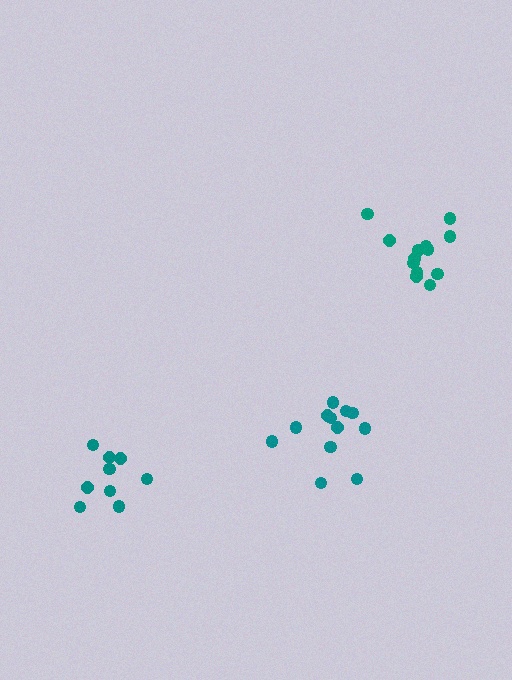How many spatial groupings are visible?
There are 3 spatial groupings.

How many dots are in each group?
Group 1: 12 dots, Group 2: 9 dots, Group 3: 13 dots (34 total).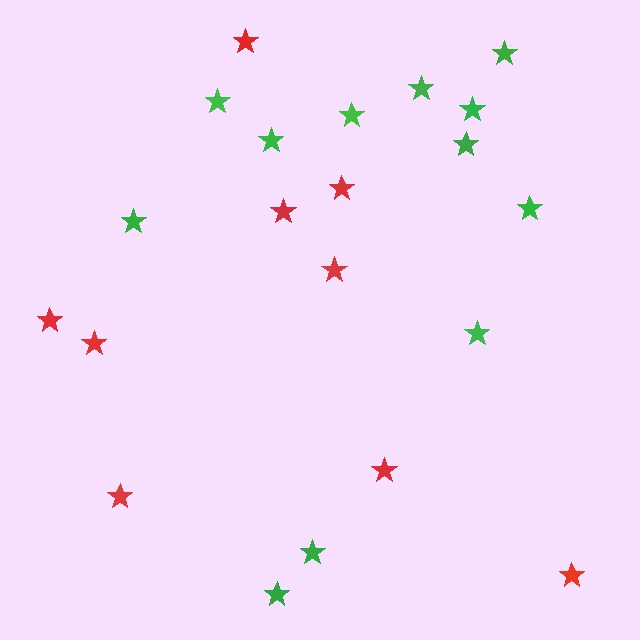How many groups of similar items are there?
There are 2 groups: one group of green stars (12) and one group of red stars (9).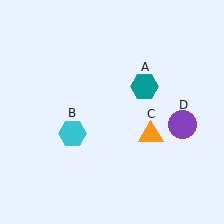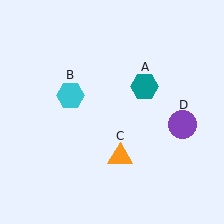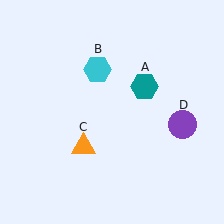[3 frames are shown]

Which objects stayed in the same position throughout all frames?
Teal hexagon (object A) and purple circle (object D) remained stationary.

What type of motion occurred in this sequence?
The cyan hexagon (object B), orange triangle (object C) rotated clockwise around the center of the scene.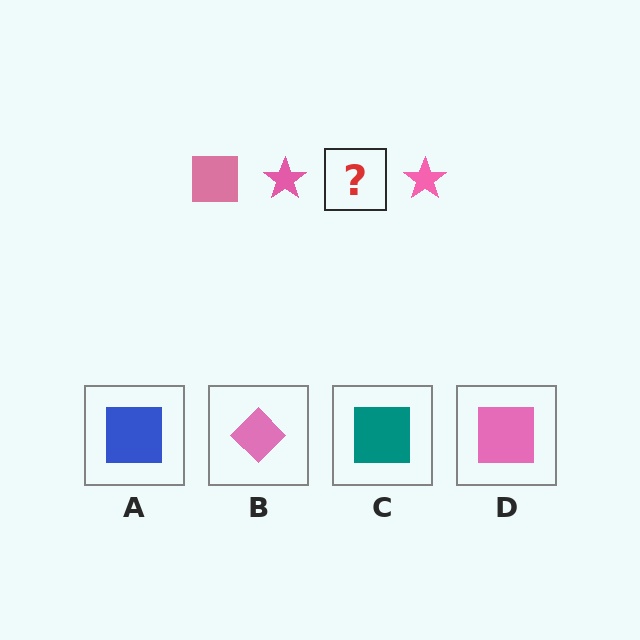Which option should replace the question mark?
Option D.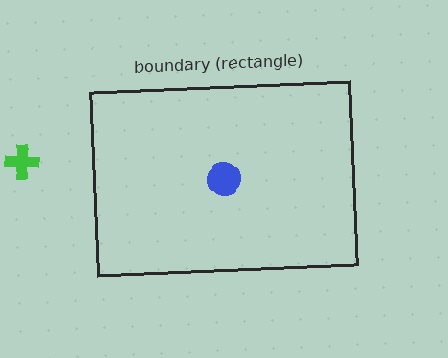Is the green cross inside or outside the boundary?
Outside.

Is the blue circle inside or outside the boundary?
Inside.